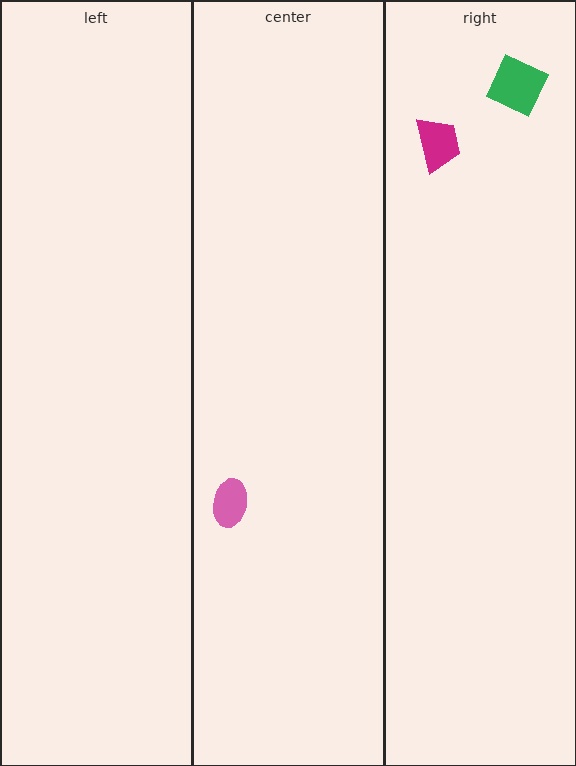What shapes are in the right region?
The magenta trapezoid, the green diamond.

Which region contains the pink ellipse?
The center region.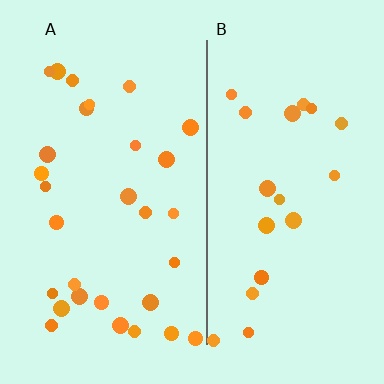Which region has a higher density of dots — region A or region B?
A (the left).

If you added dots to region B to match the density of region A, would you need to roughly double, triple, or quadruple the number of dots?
Approximately double.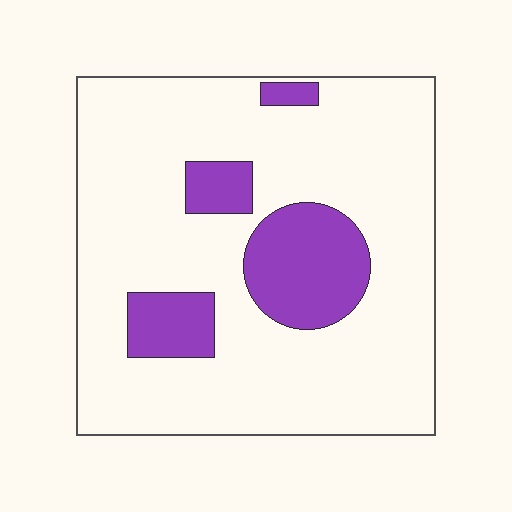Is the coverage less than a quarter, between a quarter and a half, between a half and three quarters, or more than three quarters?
Less than a quarter.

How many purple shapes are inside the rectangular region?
4.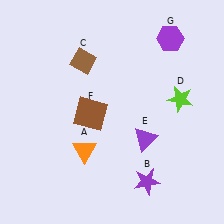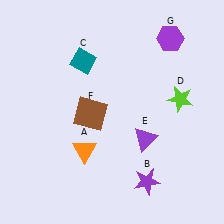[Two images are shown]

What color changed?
The diamond (C) changed from brown in Image 1 to teal in Image 2.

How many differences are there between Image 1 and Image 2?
There is 1 difference between the two images.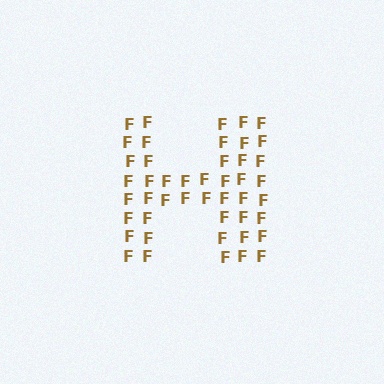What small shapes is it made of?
It is made of small letter F's.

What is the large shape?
The large shape is the letter H.